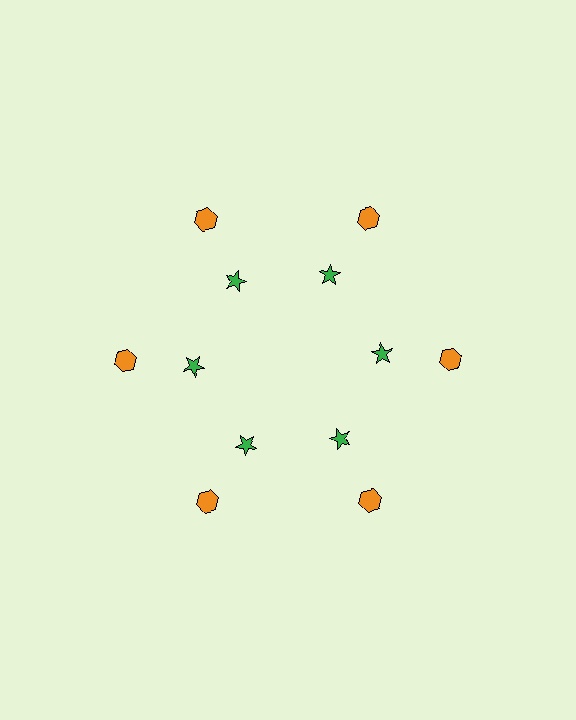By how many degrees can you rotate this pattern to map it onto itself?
The pattern maps onto itself every 60 degrees of rotation.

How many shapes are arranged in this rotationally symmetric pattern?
There are 12 shapes, arranged in 6 groups of 2.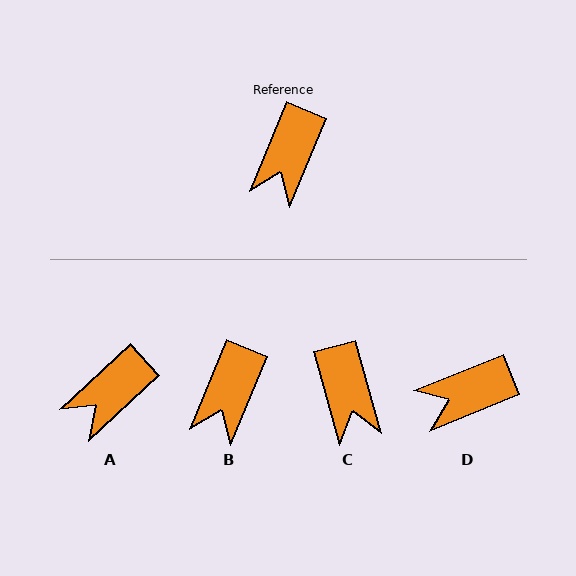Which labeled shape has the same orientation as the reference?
B.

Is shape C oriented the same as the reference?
No, it is off by about 38 degrees.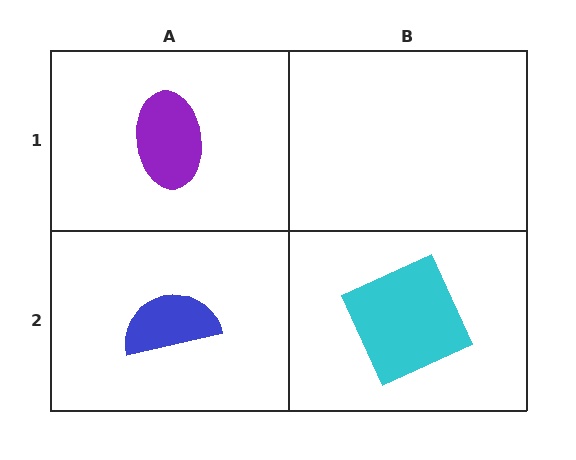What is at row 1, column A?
A purple ellipse.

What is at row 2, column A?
A blue semicircle.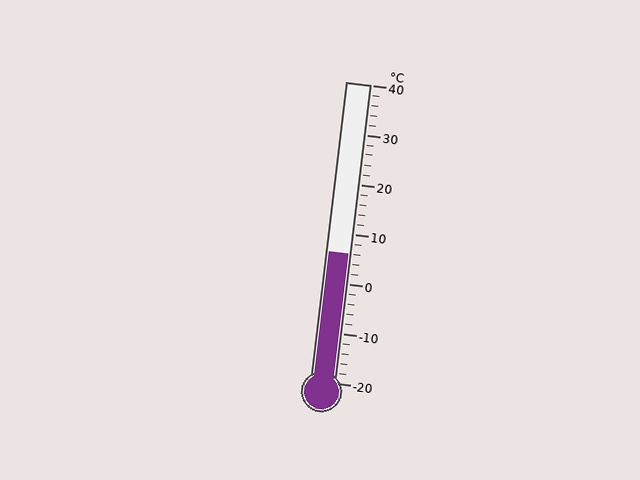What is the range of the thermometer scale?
The thermometer scale ranges from -20°C to 40°C.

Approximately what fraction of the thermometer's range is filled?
The thermometer is filled to approximately 45% of its range.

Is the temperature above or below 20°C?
The temperature is below 20°C.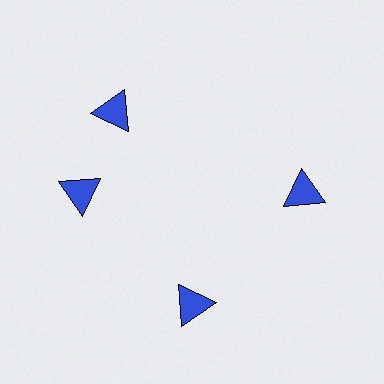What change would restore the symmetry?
The symmetry would be restored by rotating it back into even spacing with its neighbors so that all 4 triangles sit at equal angles and equal distance from the center.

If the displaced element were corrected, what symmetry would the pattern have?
It would have 4-fold rotational symmetry — the pattern would map onto itself every 90 degrees.